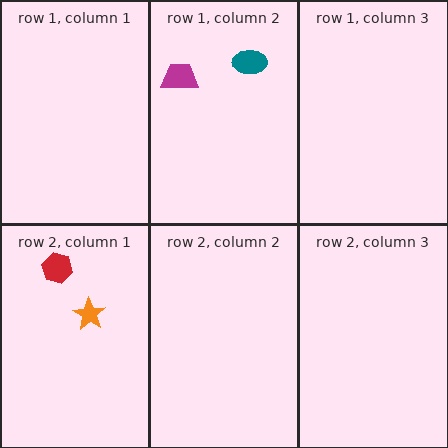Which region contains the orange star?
The row 2, column 1 region.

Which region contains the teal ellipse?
The row 1, column 2 region.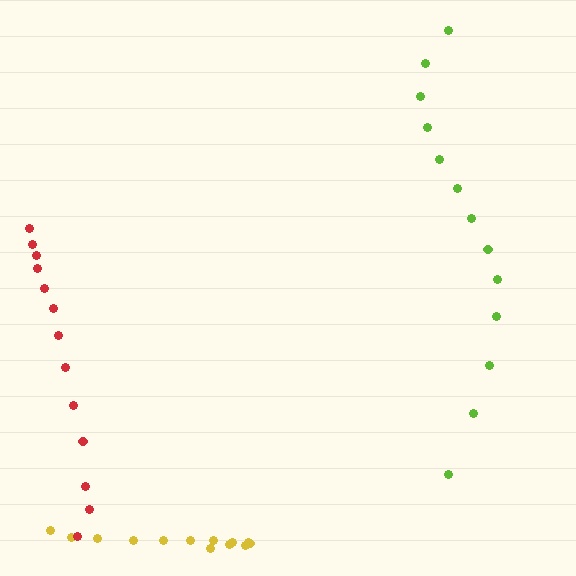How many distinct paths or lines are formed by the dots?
There are 3 distinct paths.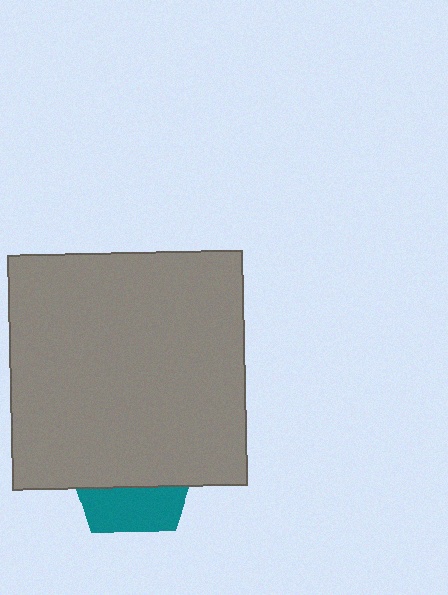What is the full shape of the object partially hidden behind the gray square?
The partially hidden object is a teal pentagon.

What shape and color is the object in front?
The object in front is a gray square.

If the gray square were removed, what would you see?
You would see the complete teal pentagon.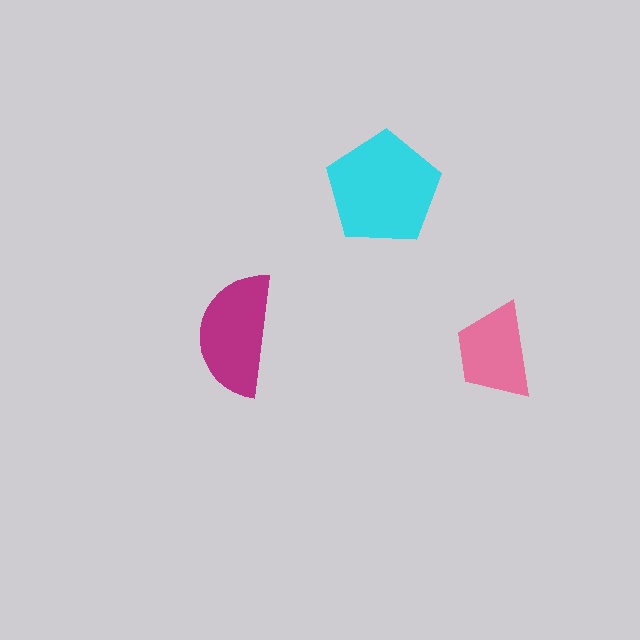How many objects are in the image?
There are 3 objects in the image.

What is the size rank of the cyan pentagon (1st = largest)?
1st.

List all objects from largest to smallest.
The cyan pentagon, the magenta semicircle, the pink trapezoid.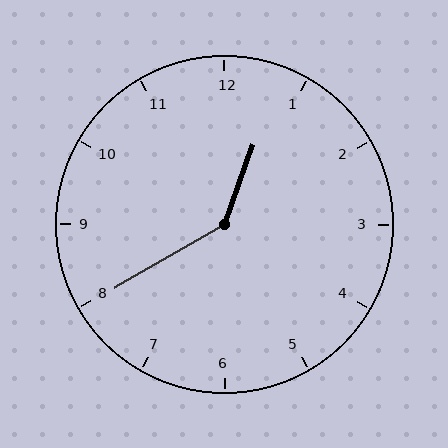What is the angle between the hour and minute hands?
Approximately 140 degrees.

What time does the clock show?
12:40.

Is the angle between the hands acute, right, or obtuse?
It is obtuse.